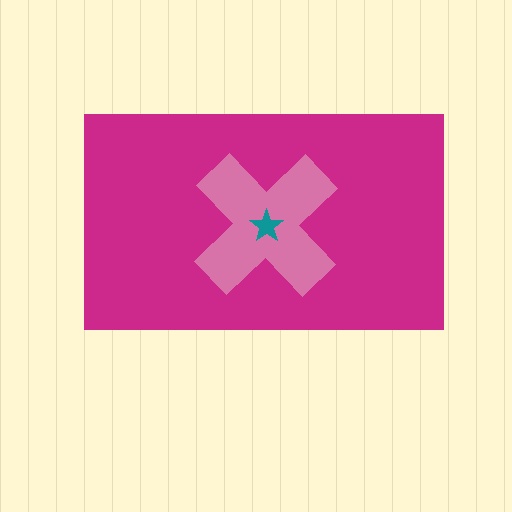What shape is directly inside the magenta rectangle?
The pink cross.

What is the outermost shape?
The magenta rectangle.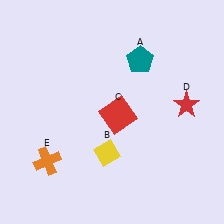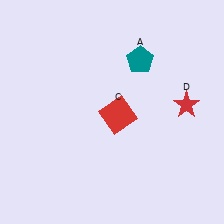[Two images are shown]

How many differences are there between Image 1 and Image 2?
There are 2 differences between the two images.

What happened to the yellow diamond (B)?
The yellow diamond (B) was removed in Image 2. It was in the bottom-left area of Image 1.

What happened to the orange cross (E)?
The orange cross (E) was removed in Image 2. It was in the bottom-left area of Image 1.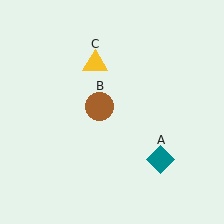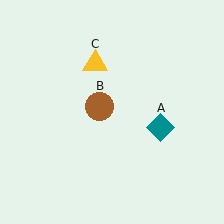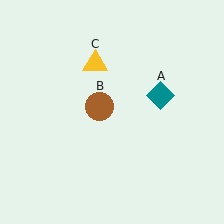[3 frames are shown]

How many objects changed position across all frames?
1 object changed position: teal diamond (object A).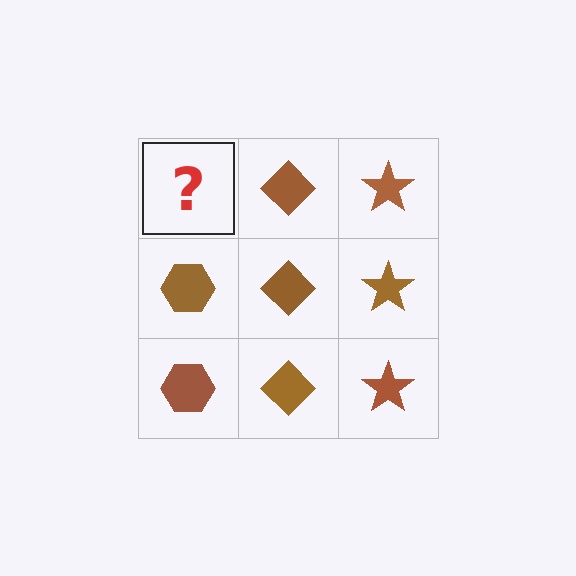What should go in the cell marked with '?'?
The missing cell should contain a brown hexagon.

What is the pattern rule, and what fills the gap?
The rule is that each column has a consistent shape. The gap should be filled with a brown hexagon.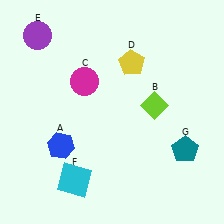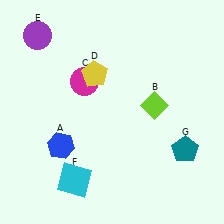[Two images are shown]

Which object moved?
The yellow pentagon (D) moved left.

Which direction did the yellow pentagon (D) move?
The yellow pentagon (D) moved left.